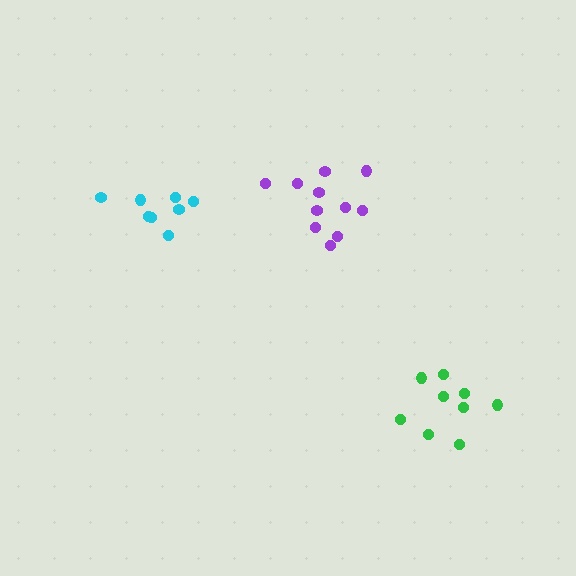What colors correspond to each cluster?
The clusters are colored: green, purple, cyan.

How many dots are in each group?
Group 1: 9 dots, Group 2: 11 dots, Group 3: 8 dots (28 total).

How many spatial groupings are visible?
There are 3 spatial groupings.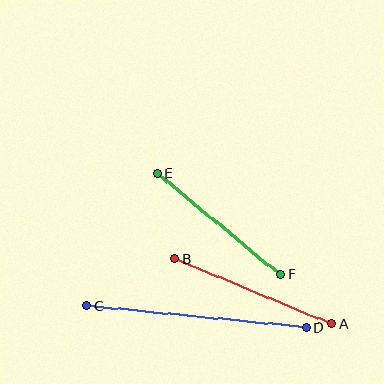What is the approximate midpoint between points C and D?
The midpoint is at approximately (196, 317) pixels.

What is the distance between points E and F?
The distance is approximately 159 pixels.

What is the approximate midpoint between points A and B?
The midpoint is at approximately (253, 292) pixels.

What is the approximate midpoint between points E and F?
The midpoint is at approximately (219, 224) pixels.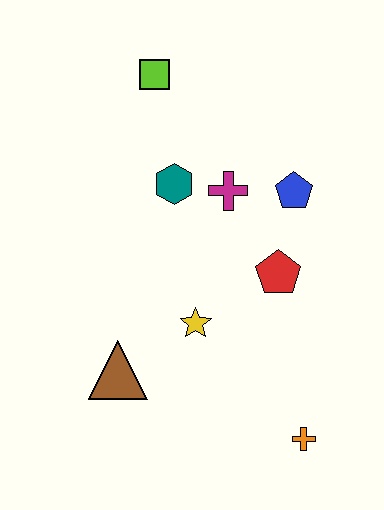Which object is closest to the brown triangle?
The yellow star is closest to the brown triangle.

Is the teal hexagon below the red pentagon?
No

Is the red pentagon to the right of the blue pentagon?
No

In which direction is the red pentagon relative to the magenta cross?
The red pentagon is below the magenta cross.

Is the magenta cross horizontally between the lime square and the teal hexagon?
No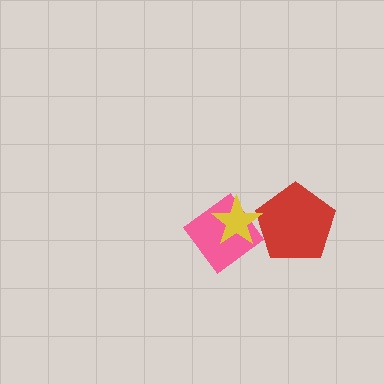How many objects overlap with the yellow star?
2 objects overlap with the yellow star.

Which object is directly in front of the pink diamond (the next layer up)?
The red pentagon is directly in front of the pink diamond.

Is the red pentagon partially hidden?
Yes, it is partially covered by another shape.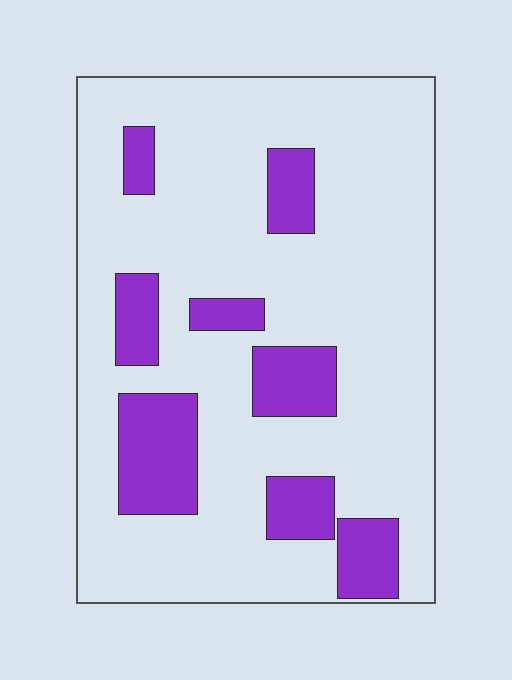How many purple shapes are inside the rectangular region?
8.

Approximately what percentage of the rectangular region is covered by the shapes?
Approximately 20%.